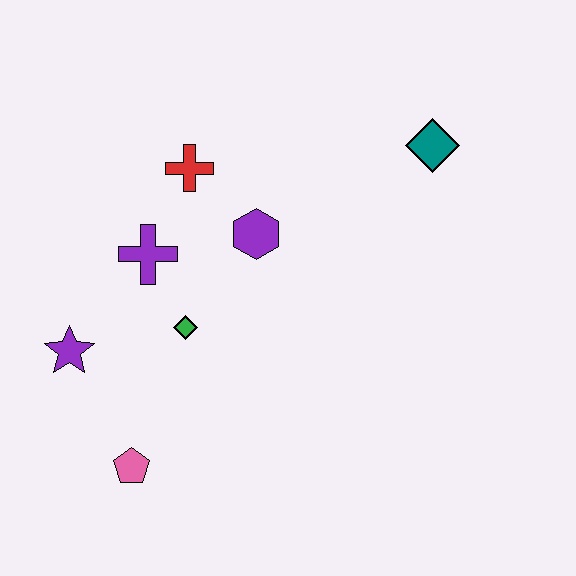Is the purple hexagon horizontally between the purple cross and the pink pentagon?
No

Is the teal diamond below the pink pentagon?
No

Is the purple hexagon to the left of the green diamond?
No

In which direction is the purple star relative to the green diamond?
The purple star is to the left of the green diamond.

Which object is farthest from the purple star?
The teal diamond is farthest from the purple star.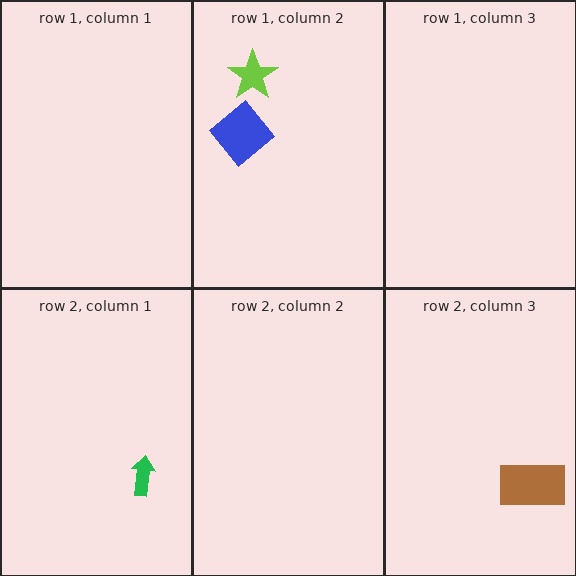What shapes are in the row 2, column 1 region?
The green arrow.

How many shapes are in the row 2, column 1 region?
1.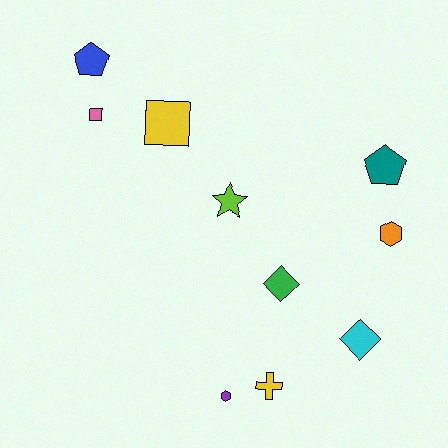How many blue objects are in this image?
There is 1 blue object.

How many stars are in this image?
There is 1 star.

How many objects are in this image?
There are 10 objects.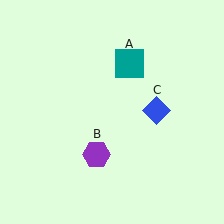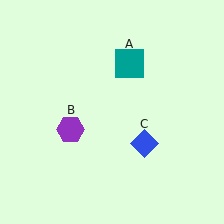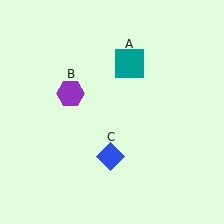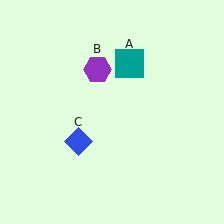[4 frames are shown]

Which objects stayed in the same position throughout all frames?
Teal square (object A) remained stationary.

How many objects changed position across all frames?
2 objects changed position: purple hexagon (object B), blue diamond (object C).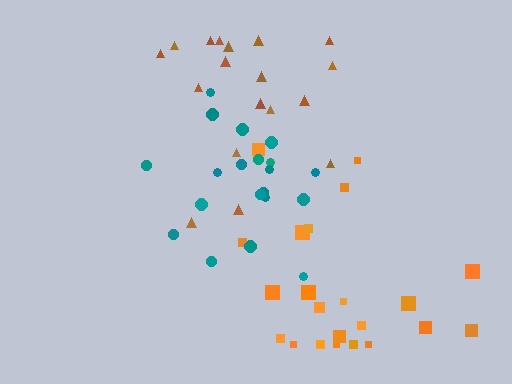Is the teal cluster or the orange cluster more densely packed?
Teal.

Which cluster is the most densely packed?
Teal.